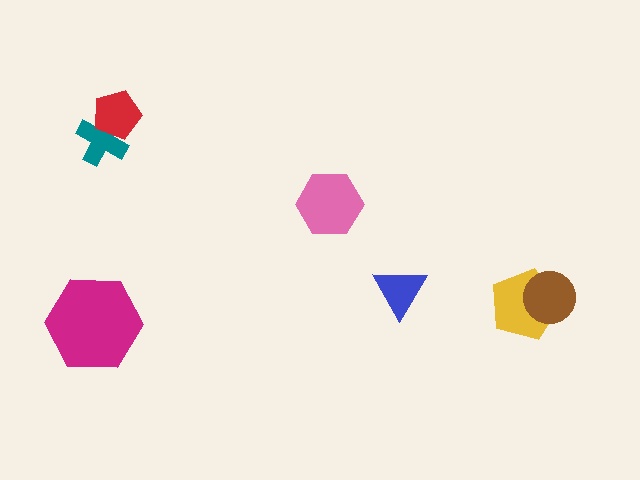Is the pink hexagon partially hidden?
No, no other shape covers it.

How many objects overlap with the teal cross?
1 object overlaps with the teal cross.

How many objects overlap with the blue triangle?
0 objects overlap with the blue triangle.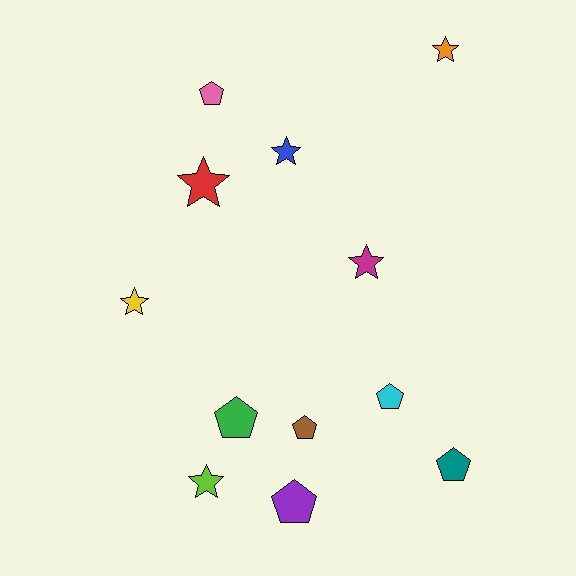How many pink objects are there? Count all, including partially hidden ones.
There is 1 pink object.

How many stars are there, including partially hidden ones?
There are 6 stars.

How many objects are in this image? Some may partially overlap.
There are 12 objects.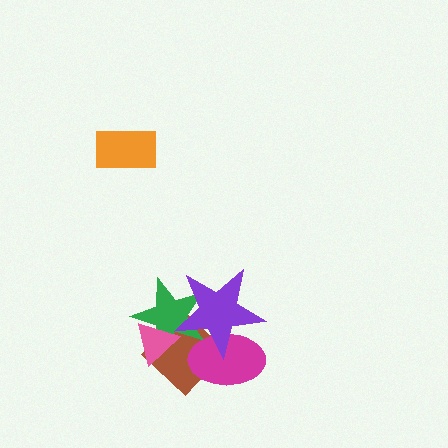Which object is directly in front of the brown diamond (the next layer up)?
The green star is directly in front of the brown diamond.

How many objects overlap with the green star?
4 objects overlap with the green star.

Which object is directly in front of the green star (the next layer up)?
The magenta ellipse is directly in front of the green star.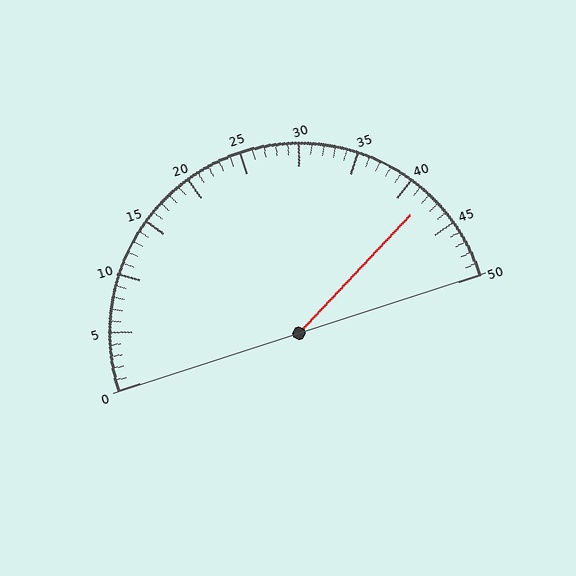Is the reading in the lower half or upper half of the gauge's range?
The reading is in the upper half of the range (0 to 50).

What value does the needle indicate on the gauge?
The needle indicates approximately 42.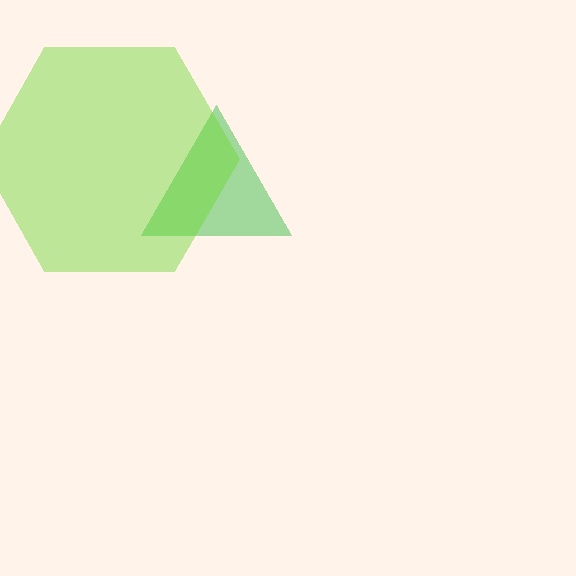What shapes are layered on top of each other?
The layered shapes are: a green triangle, a lime hexagon.